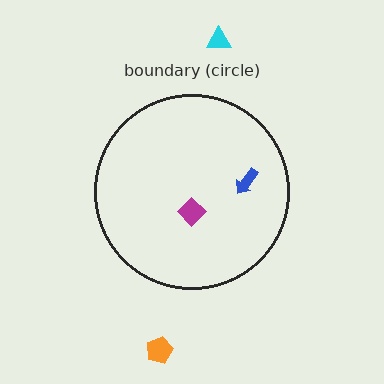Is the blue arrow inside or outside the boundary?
Inside.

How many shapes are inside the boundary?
2 inside, 2 outside.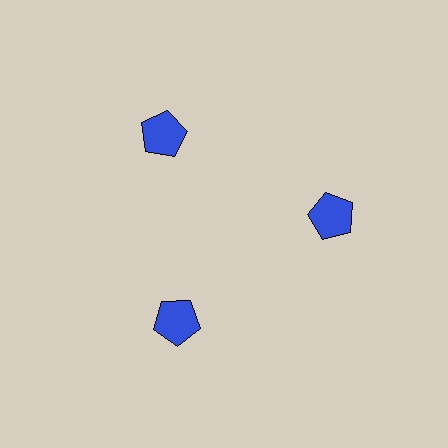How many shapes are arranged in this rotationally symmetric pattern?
There are 3 shapes, arranged in 3 groups of 1.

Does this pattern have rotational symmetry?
Yes, this pattern has 3-fold rotational symmetry. It looks the same after rotating 120 degrees around the center.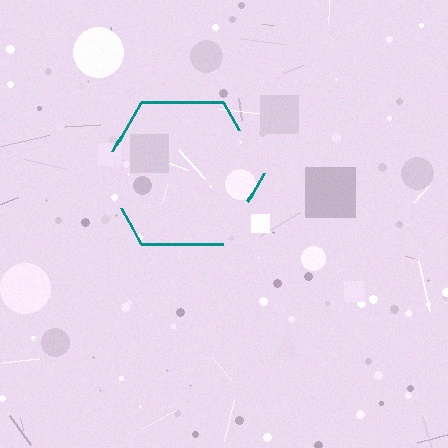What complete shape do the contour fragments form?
The contour fragments form a hexagon.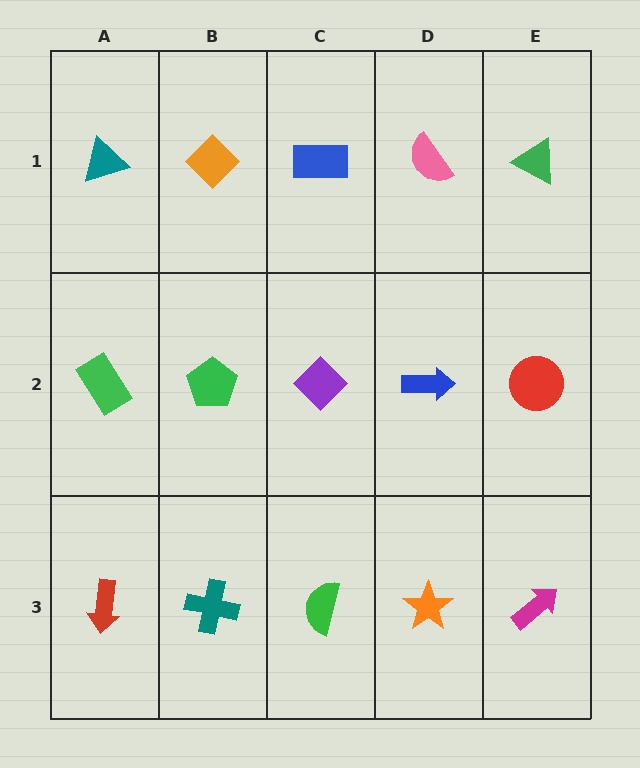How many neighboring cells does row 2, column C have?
4.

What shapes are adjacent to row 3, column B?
A green pentagon (row 2, column B), a red arrow (row 3, column A), a green semicircle (row 3, column C).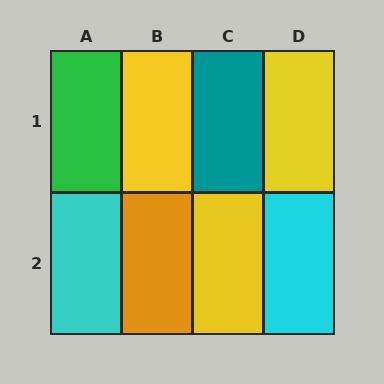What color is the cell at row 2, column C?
Yellow.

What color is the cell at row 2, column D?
Cyan.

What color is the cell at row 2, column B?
Orange.